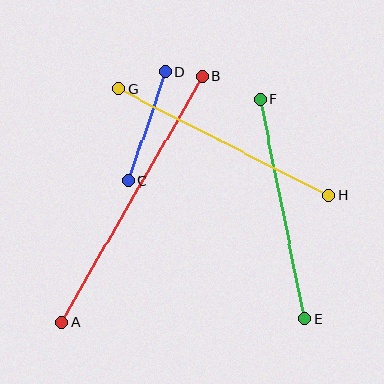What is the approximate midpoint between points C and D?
The midpoint is at approximately (147, 126) pixels.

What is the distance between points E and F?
The distance is approximately 225 pixels.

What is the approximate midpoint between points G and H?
The midpoint is at approximately (224, 142) pixels.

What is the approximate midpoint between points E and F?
The midpoint is at approximately (282, 209) pixels.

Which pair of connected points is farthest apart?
Points A and B are farthest apart.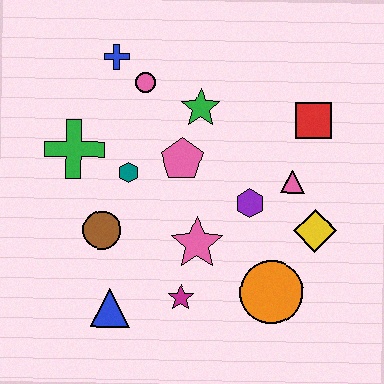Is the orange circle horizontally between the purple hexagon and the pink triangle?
Yes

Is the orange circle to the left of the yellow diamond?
Yes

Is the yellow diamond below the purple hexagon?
Yes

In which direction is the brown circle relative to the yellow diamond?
The brown circle is to the left of the yellow diamond.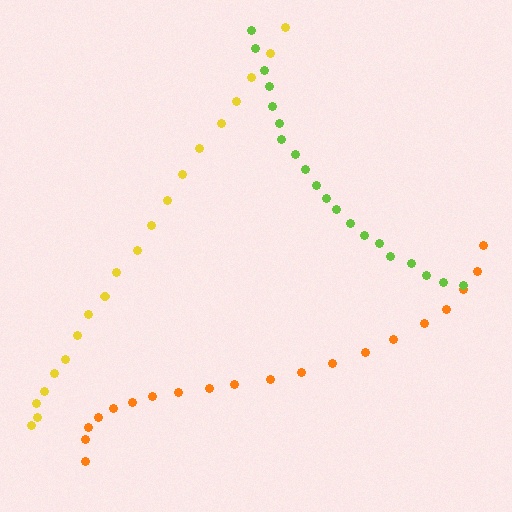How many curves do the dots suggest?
There are 3 distinct paths.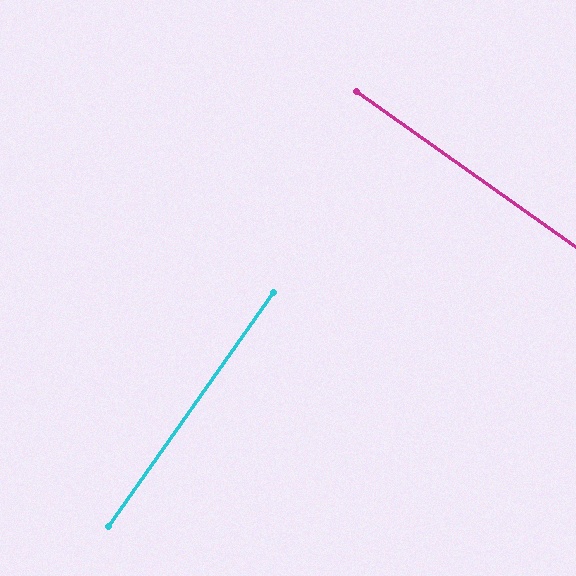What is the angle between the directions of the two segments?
Approximately 90 degrees.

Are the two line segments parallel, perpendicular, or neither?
Perpendicular — they meet at approximately 90°.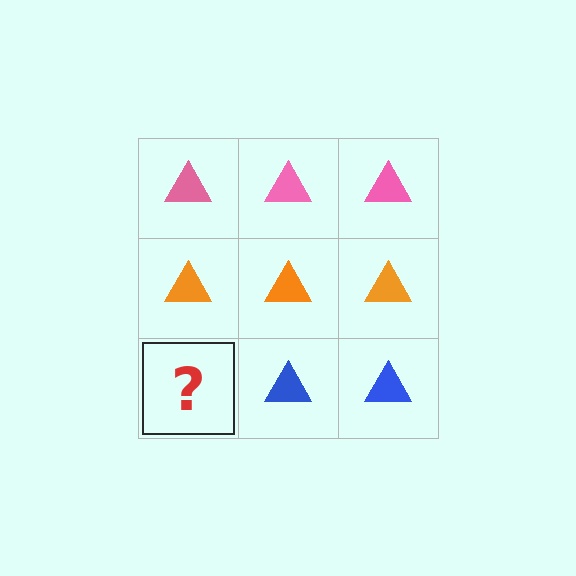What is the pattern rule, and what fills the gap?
The rule is that each row has a consistent color. The gap should be filled with a blue triangle.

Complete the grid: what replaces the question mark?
The question mark should be replaced with a blue triangle.